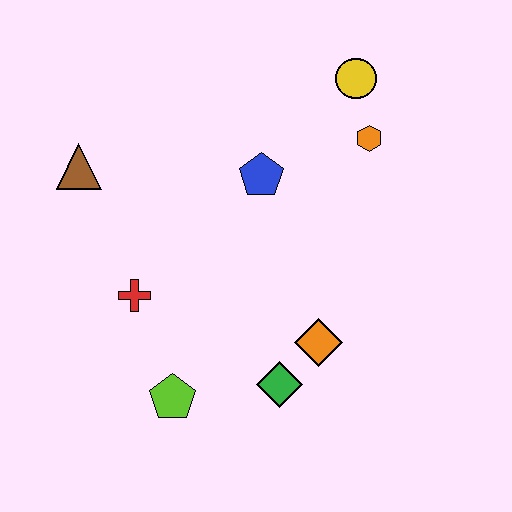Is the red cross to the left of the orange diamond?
Yes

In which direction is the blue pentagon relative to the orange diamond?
The blue pentagon is above the orange diamond.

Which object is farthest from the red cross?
The yellow circle is farthest from the red cross.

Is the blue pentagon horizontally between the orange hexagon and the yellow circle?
No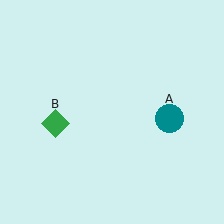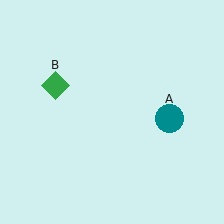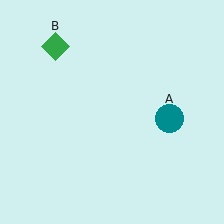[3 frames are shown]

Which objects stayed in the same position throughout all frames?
Teal circle (object A) remained stationary.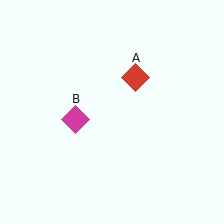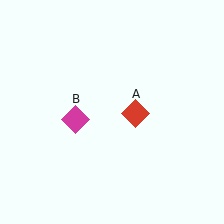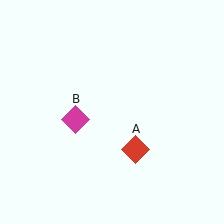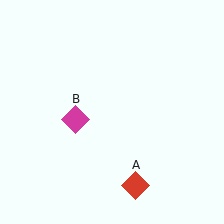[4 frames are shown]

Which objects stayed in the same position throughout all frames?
Magenta diamond (object B) remained stationary.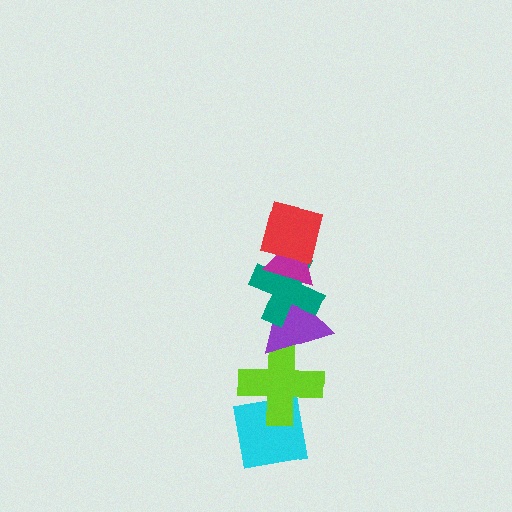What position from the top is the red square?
The red square is 1st from the top.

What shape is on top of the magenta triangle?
The red square is on top of the magenta triangle.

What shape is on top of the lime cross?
The purple triangle is on top of the lime cross.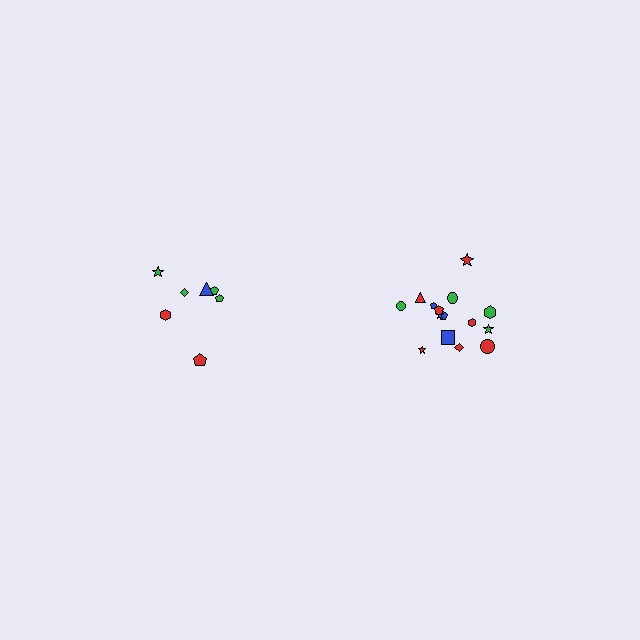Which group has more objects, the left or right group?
The right group.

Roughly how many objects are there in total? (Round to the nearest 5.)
Roughly 20 objects in total.